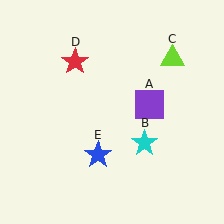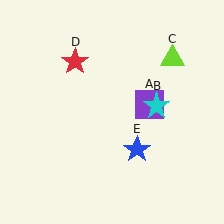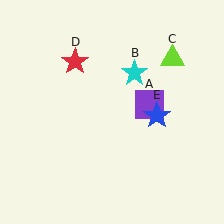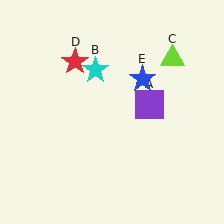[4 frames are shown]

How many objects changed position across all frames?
2 objects changed position: cyan star (object B), blue star (object E).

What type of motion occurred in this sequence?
The cyan star (object B), blue star (object E) rotated counterclockwise around the center of the scene.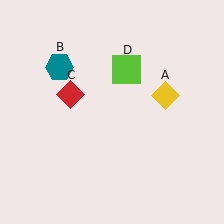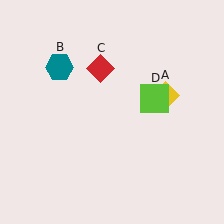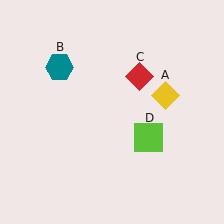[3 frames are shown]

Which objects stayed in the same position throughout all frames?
Yellow diamond (object A) and teal hexagon (object B) remained stationary.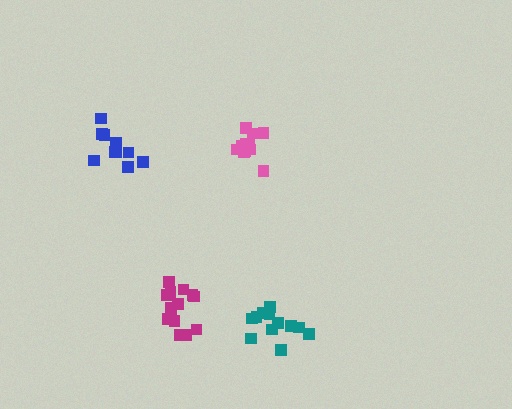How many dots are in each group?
Group 1: 12 dots, Group 2: 10 dots, Group 3: 12 dots, Group 4: 14 dots (48 total).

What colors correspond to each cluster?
The clusters are colored: teal, blue, pink, magenta.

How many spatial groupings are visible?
There are 4 spatial groupings.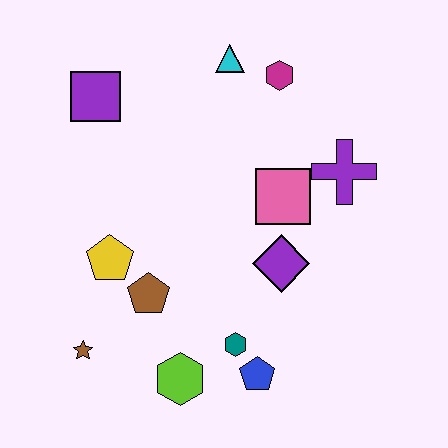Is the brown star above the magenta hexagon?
No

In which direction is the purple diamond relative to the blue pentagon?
The purple diamond is above the blue pentagon.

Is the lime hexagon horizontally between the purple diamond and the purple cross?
No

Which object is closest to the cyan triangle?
The magenta hexagon is closest to the cyan triangle.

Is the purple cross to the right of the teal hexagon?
Yes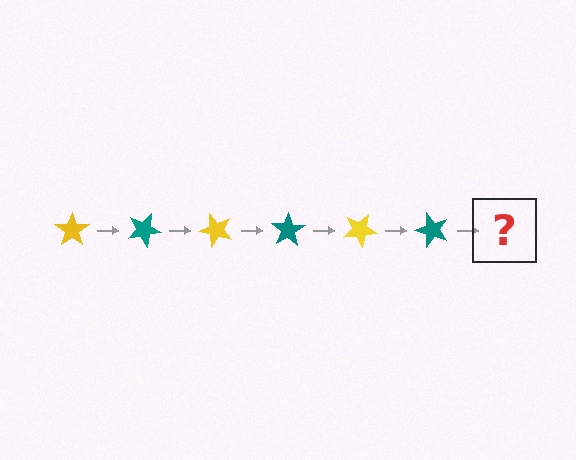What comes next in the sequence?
The next element should be a yellow star, rotated 150 degrees from the start.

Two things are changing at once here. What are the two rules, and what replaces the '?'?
The two rules are that it rotates 25 degrees each step and the color cycles through yellow and teal. The '?' should be a yellow star, rotated 150 degrees from the start.